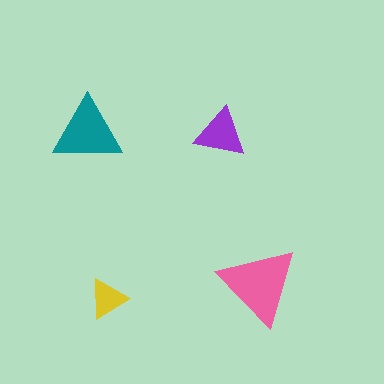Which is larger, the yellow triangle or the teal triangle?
The teal one.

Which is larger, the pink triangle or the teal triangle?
The pink one.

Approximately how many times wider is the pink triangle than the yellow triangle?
About 2 times wider.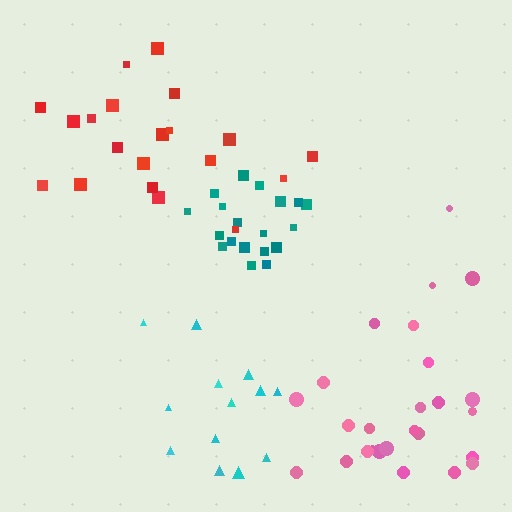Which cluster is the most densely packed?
Teal.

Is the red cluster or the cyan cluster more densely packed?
Cyan.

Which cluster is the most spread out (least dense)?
Red.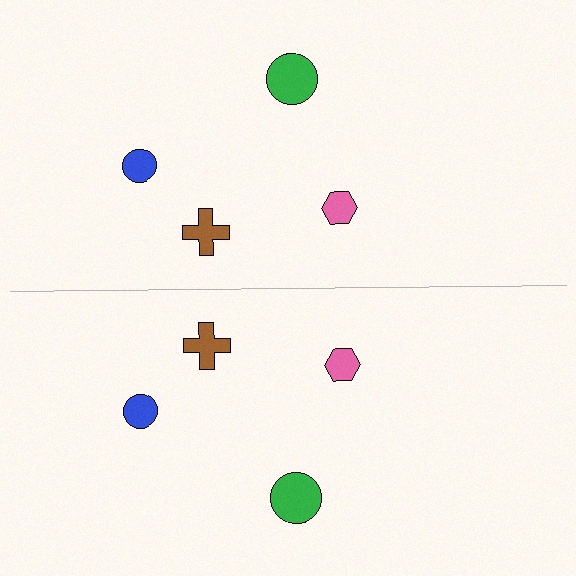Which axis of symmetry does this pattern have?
The pattern has a horizontal axis of symmetry running through the center of the image.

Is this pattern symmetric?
Yes, this pattern has bilateral (reflection) symmetry.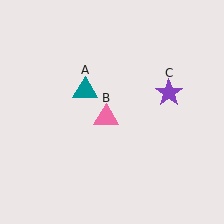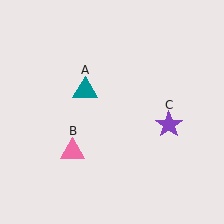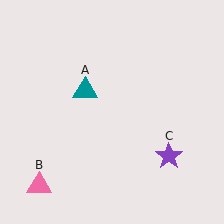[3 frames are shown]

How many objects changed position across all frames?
2 objects changed position: pink triangle (object B), purple star (object C).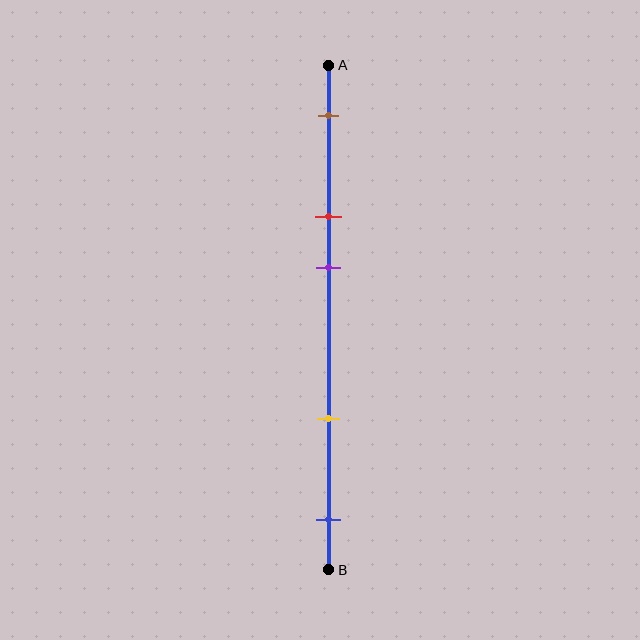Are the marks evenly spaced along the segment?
No, the marks are not evenly spaced.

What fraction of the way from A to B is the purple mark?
The purple mark is approximately 40% (0.4) of the way from A to B.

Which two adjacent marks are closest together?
The red and purple marks are the closest adjacent pair.